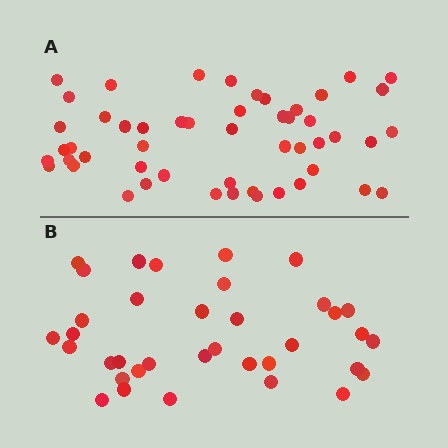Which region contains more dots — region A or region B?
Region A (the top region) has more dots.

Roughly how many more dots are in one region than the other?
Region A has approximately 15 more dots than region B.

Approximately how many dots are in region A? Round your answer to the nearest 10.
About 50 dots. (The exact count is 51, which rounds to 50.)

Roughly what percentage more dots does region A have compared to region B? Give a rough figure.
About 40% more.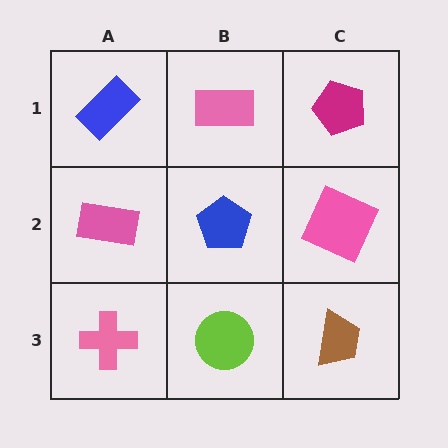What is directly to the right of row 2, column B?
A pink square.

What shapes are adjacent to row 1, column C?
A pink square (row 2, column C), a pink rectangle (row 1, column B).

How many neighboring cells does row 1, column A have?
2.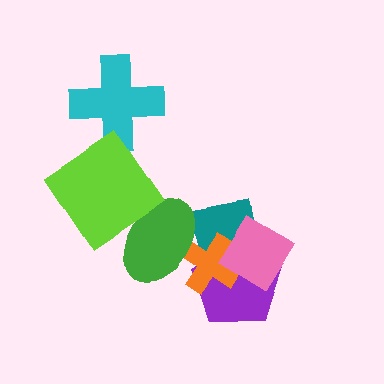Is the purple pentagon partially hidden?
Yes, it is partially covered by another shape.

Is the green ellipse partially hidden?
Yes, it is partially covered by another shape.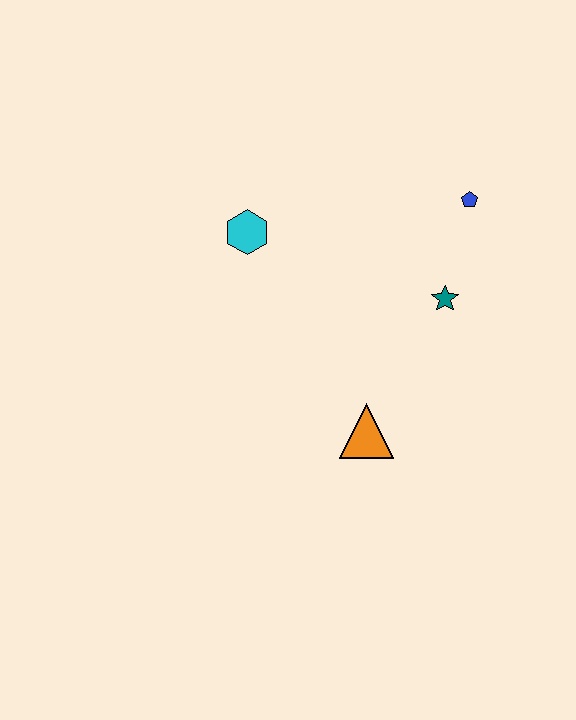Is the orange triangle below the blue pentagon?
Yes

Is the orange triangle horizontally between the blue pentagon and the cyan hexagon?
Yes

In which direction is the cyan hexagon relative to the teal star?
The cyan hexagon is to the left of the teal star.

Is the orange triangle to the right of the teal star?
No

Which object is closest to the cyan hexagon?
The teal star is closest to the cyan hexagon.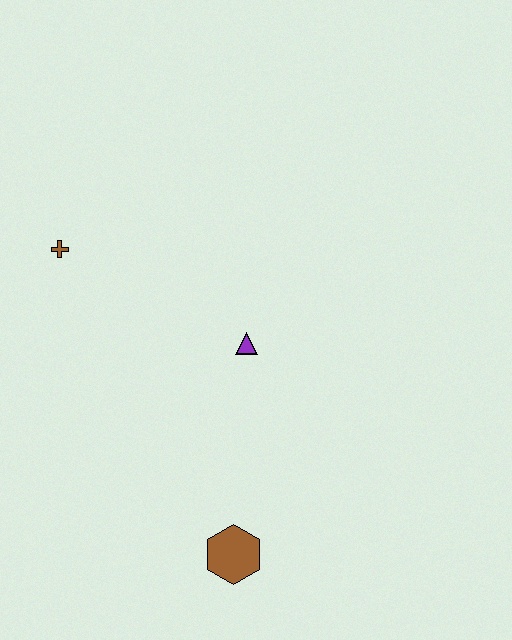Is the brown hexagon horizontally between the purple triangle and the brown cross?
Yes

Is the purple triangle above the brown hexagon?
Yes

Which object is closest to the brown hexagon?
The purple triangle is closest to the brown hexagon.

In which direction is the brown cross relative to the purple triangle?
The brown cross is to the left of the purple triangle.